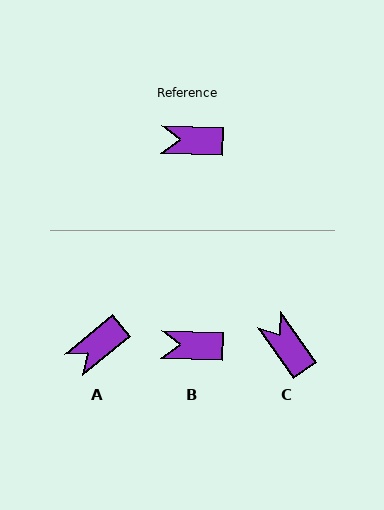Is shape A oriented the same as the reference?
No, it is off by about 41 degrees.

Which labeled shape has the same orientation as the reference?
B.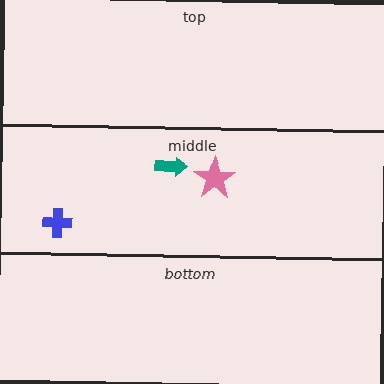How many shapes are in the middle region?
3.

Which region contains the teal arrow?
The middle region.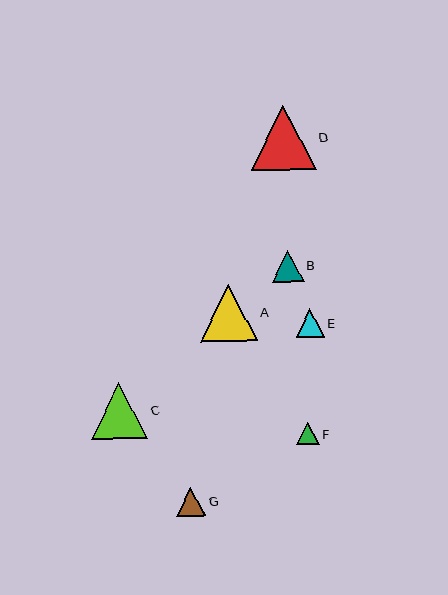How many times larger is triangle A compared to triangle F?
Triangle A is approximately 2.5 times the size of triangle F.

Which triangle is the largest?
Triangle D is the largest with a size of approximately 65 pixels.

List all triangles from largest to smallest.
From largest to smallest: D, A, C, B, G, E, F.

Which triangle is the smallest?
Triangle F is the smallest with a size of approximately 23 pixels.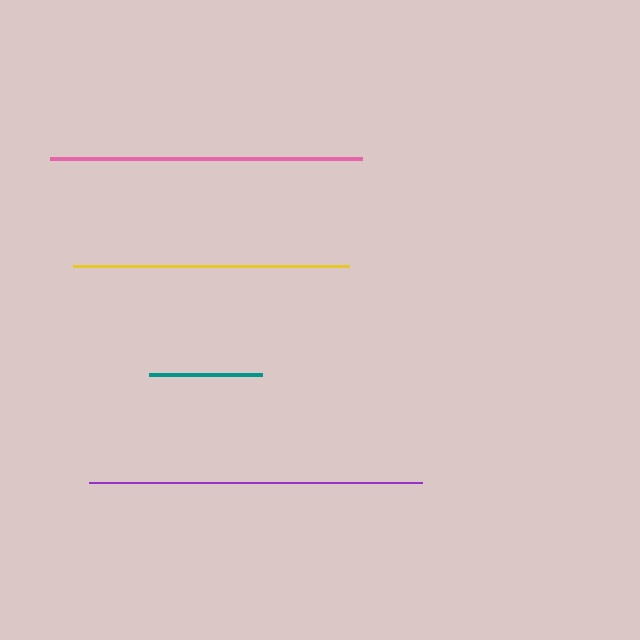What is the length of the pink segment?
The pink segment is approximately 313 pixels long.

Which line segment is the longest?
The purple line is the longest at approximately 334 pixels.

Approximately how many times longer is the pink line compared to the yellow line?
The pink line is approximately 1.1 times the length of the yellow line.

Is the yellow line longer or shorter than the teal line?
The yellow line is longer than the teal line.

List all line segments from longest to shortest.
From longest to shortest: purple, pink, yellow, teal.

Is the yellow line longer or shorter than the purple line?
The purple line is longer than the yellow line.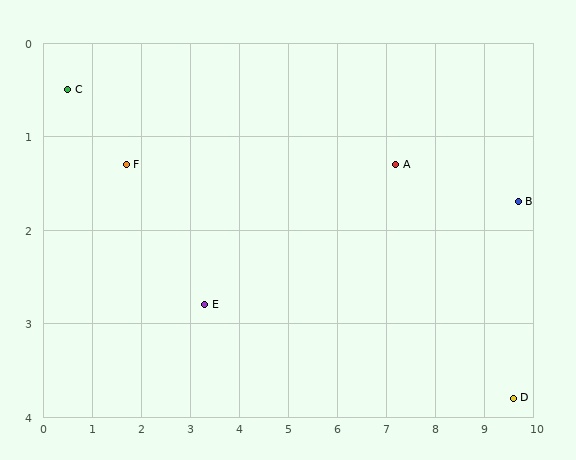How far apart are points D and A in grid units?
Points D and A are about 3.5 grid units apart.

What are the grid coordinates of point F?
Point F is at approximately (1.7, 1.3).